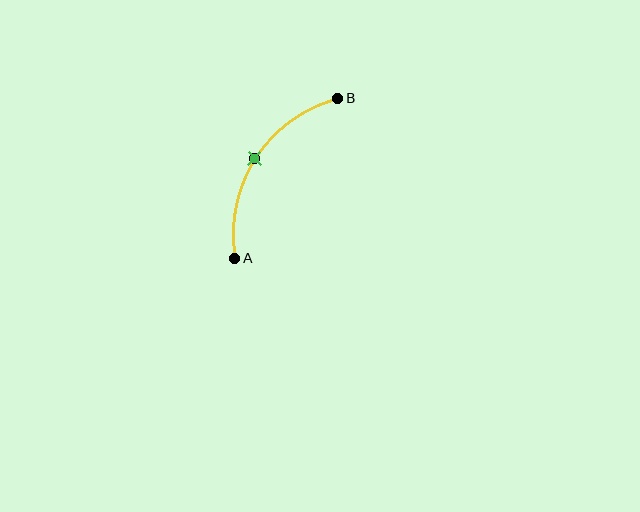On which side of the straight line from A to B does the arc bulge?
The arc bulges to the left of the straight line connecting A and B.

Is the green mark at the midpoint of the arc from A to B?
Yes. The green mark lies on the arc at equal arc-length from both A and B — it is the arc midpoint.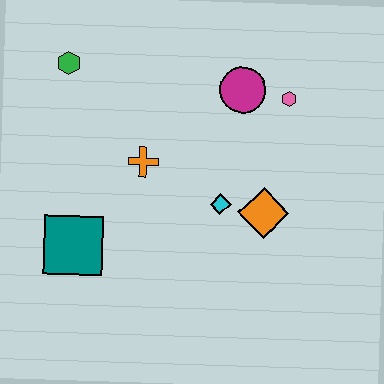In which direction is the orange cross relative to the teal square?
The orange cross is above the teal square.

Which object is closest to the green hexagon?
The orange cross is closest to the green hexagon.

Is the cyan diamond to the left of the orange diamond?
Yes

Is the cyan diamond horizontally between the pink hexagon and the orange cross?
Yes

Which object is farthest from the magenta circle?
The teal square is farthest from the magenta circle.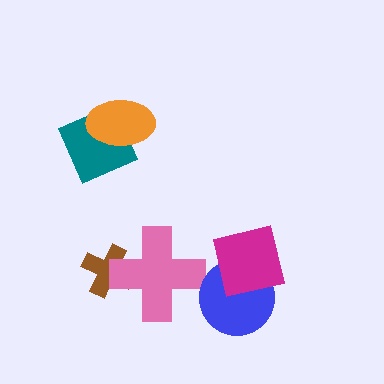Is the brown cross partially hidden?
Yes, it is partially covered by another shape.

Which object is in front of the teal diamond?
The orange ellipse is in front of the teal diamond.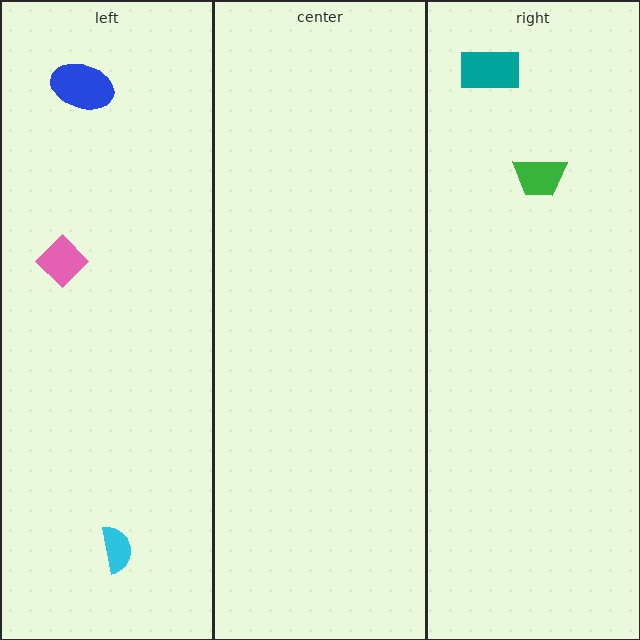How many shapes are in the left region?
3.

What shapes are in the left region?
The pink diamond, the blue ellipse, the cyan semicircle.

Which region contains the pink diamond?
The left region.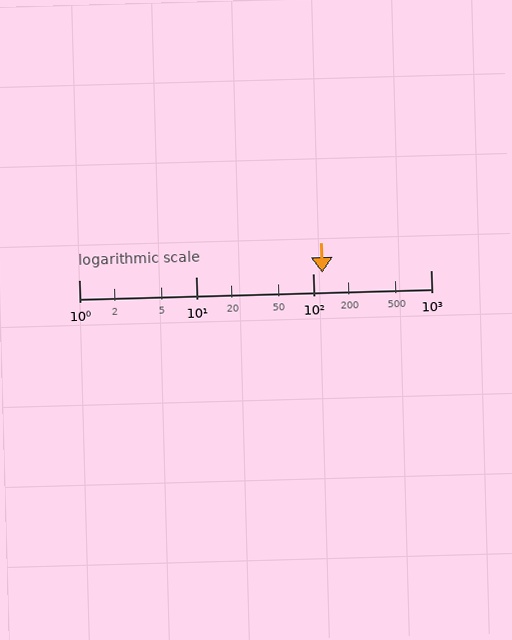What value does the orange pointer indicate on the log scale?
The pointer indicates approximately 120.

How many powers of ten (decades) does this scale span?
The scale spans 3 decades, from 1 to 1000.